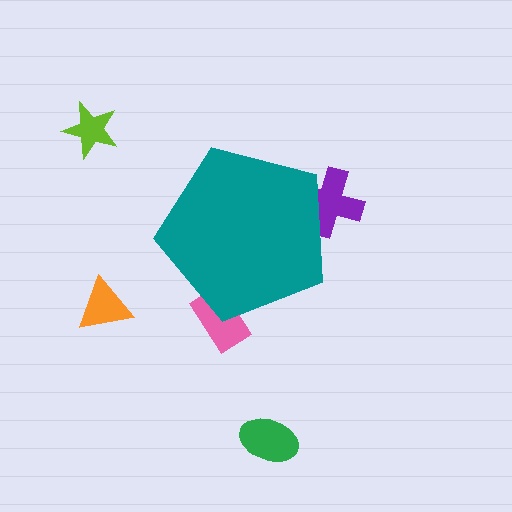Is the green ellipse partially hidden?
No, the green ellipse is fully visible.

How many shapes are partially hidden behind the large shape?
2 shapes are partially hidden.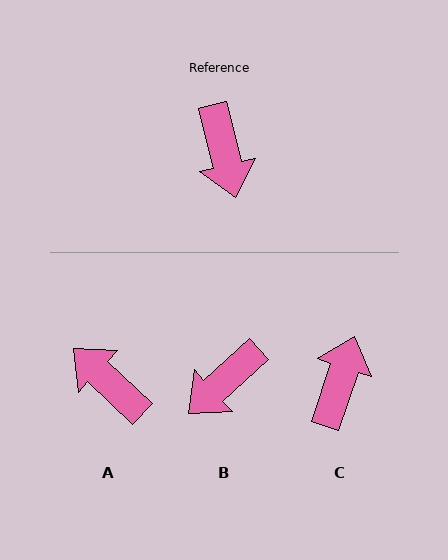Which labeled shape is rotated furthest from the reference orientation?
C, about 148 degrees away.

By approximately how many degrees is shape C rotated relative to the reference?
Approximately 148 degrees counter-clockwise.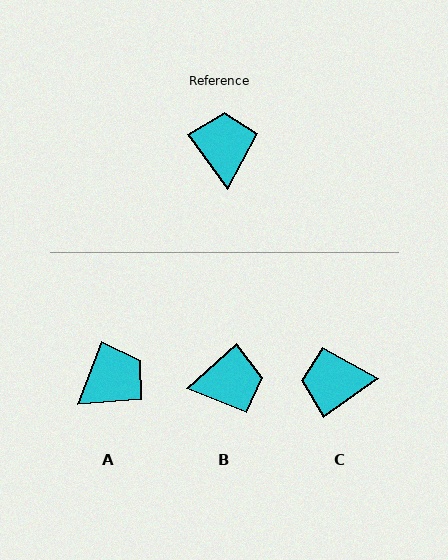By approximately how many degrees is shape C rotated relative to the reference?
Approximately 90 degrees counter-clockwise.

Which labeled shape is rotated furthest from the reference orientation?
C, about 90 degrees away.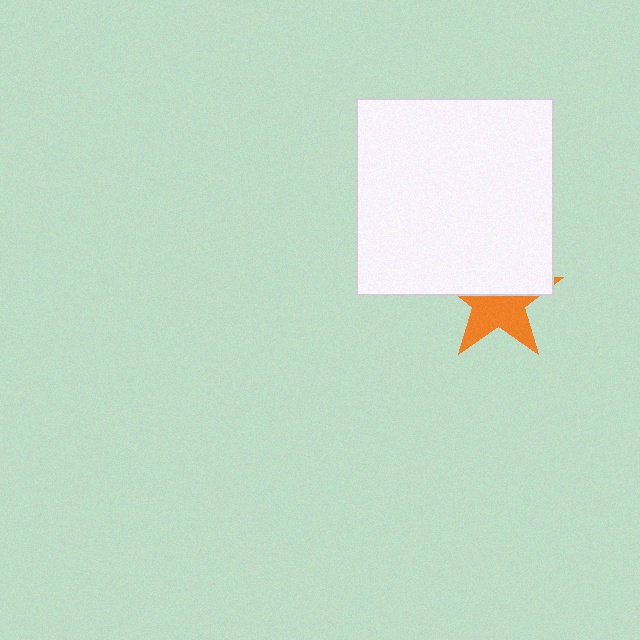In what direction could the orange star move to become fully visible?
The orange star could move down. That would shift it out from behind the white square entirely.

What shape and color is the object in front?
The object in front is a white square.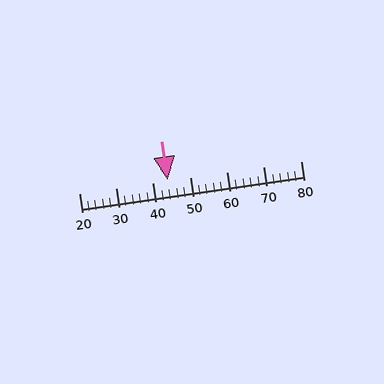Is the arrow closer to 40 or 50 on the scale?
The arrow is closer to 40.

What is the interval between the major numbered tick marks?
The major tick marks are spaced 10 units apart.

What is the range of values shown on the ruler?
The ruler shows values from 20 to 80.